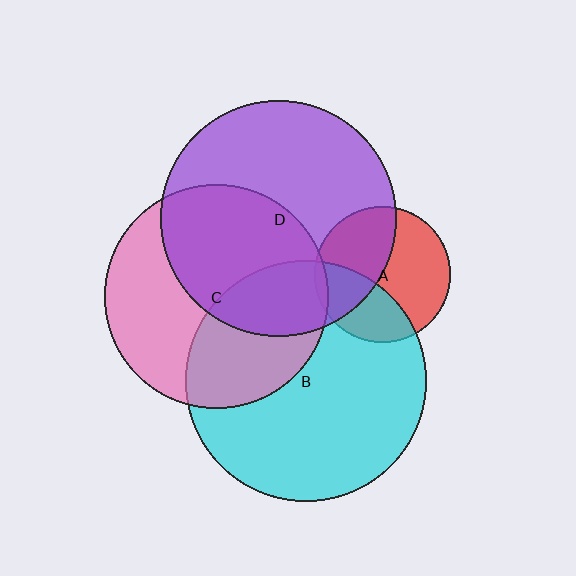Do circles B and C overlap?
Yes.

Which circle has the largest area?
Circle B (cyan).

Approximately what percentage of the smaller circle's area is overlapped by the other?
Approximately 40%.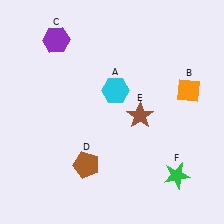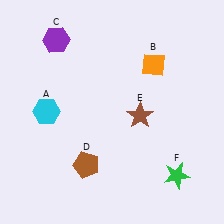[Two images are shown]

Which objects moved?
The objects that moved are: the cyan hexagon (A), the orange diamond (B).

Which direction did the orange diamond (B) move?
The orange diamond (B) moved left.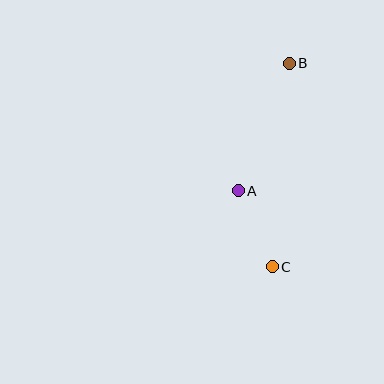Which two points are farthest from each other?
Points B and C are farthest from each other.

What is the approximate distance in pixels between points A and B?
The distance between A and B is approximately 137 pixels.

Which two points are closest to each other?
Points A and C are closest to each other.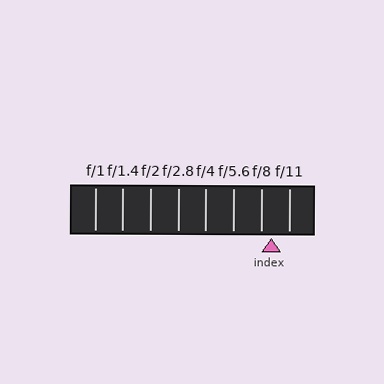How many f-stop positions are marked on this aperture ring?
There are 8 f-stop positions marked.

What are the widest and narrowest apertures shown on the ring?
The widest aperture shown is f/1 and the narrowest is f/11.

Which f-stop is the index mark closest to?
The index mark is closest to f/8.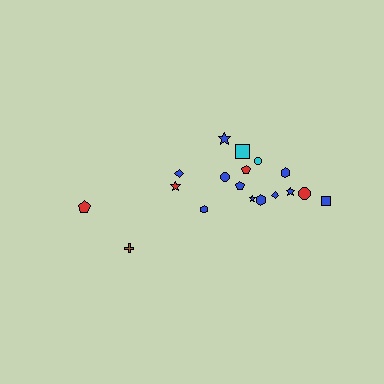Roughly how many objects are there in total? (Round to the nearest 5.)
Roughly 20 objects in total.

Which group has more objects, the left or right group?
The right group.